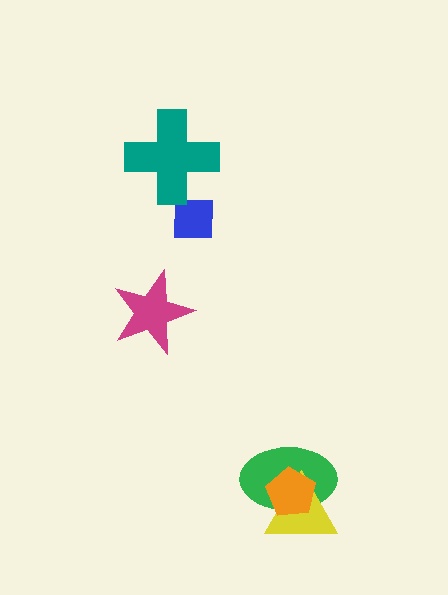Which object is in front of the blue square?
The teal cross is in front of the blue square.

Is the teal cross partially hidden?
No, no other shape covers it.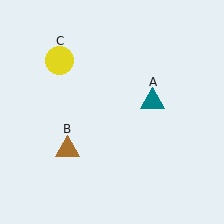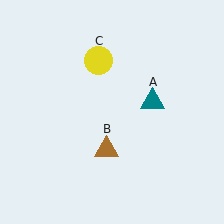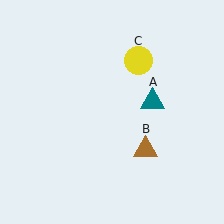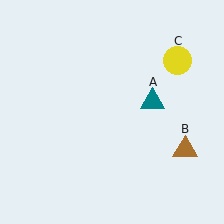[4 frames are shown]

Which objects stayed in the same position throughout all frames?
Teal triangle (object A) remained stationary.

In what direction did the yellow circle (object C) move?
The yellow circle (object C) moved right.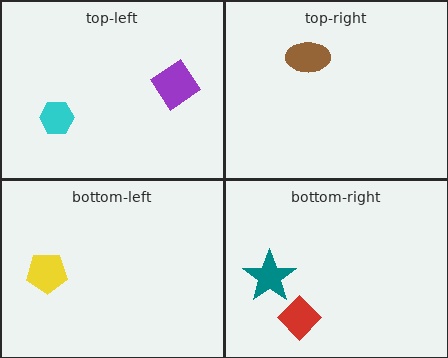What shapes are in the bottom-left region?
The yellow pentagon.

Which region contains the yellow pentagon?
The bottom-left region.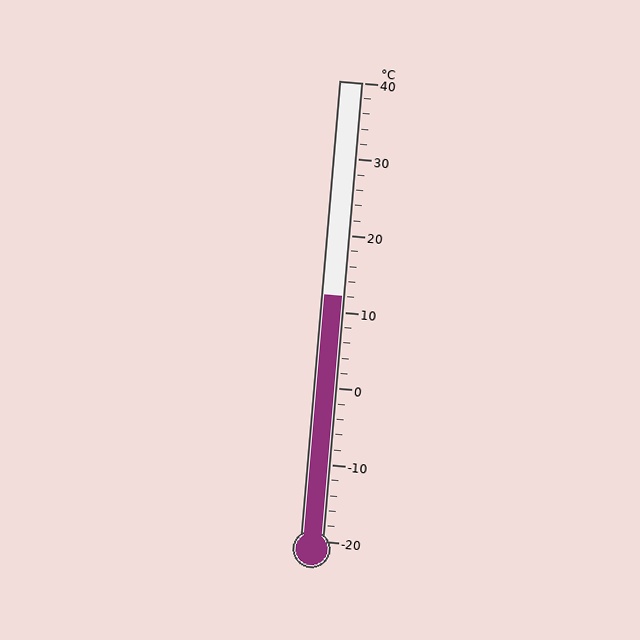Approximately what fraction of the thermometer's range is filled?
The thermometer is filled to approximately 55% of its range.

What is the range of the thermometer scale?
The thermometer scale ranges from -20°C to 40°C.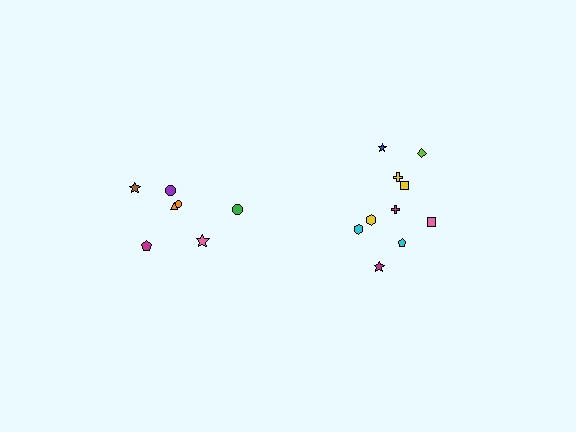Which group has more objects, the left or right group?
The right group.